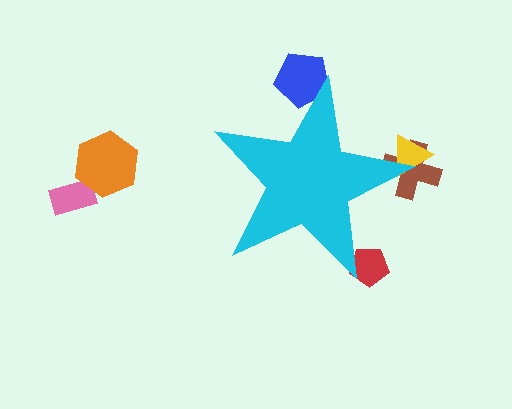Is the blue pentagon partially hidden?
Yes, the blue pentagon is partially hidden behind the cyan star.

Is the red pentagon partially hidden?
Yes, the red pentagon is partially hidden behind the cyan star.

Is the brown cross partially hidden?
Yes, the brown cross is partially hidden behind the cyan star.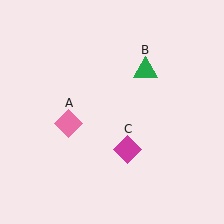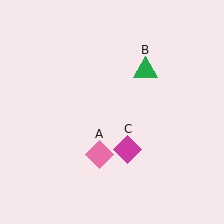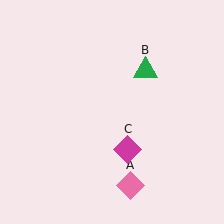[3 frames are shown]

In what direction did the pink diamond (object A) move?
The pink diamond (object A) moved down and to the right.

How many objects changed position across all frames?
1 object changed position: pink diamond (object A).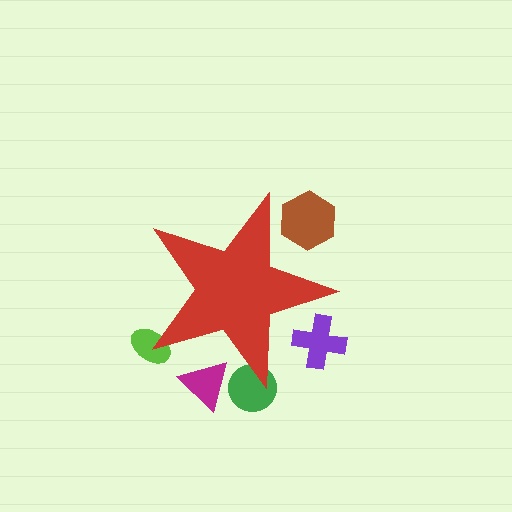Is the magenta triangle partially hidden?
Yes, the magenta triangle is partially hidden behind the red star.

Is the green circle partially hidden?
Yes, the green circle is partially hidden behind the red star.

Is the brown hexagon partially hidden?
Yes, the brown hexagon is partially hidden behind the red star.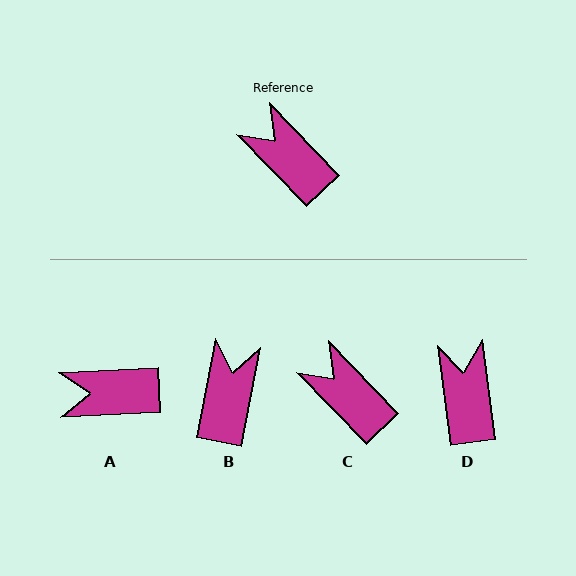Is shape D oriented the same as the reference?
No, it is off by about 36 degrees.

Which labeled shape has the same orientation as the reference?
C.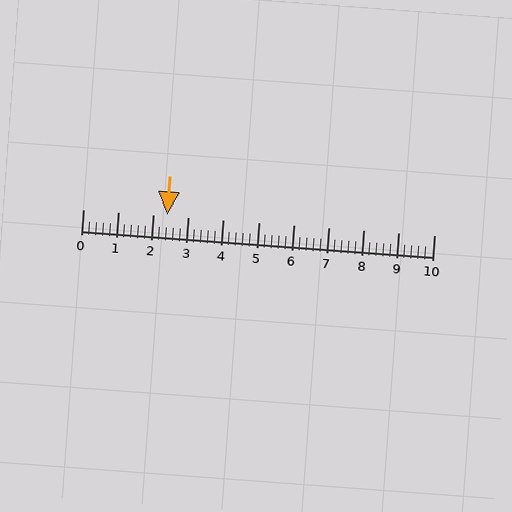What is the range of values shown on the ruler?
The ruler shows values from 0 to 10.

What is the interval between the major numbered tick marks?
The major tick marks are spaced 1 units apart.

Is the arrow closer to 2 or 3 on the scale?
The arrow is closer to 2.